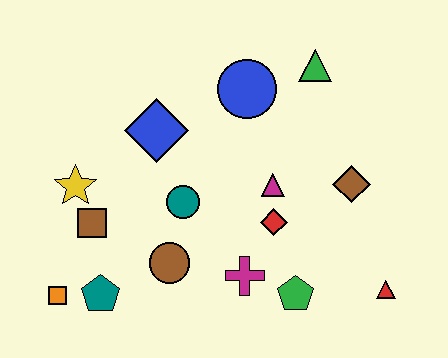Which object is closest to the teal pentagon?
The orange square is closest to the teal pentagon.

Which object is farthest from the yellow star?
The red triangle is farthest from the yellow star.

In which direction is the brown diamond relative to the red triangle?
The brown diamond is above the red triangle.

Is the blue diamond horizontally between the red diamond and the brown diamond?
No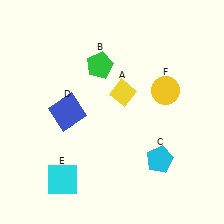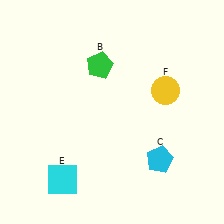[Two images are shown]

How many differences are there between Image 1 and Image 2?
There are 2 differences between the two images.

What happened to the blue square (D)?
The blue square (D) was removed in Image 2. It was in the top-left area of Image 1.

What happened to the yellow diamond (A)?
The yellow diamond (A) was removed in Image 2. It was in the top-right area of Image 1.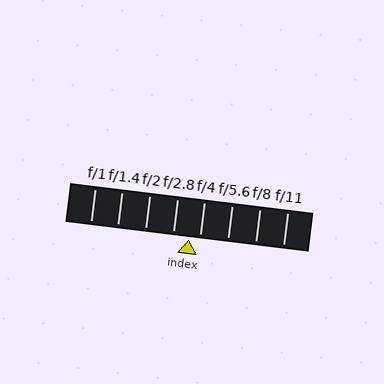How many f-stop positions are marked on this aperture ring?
There are 8 f-stop positions marked.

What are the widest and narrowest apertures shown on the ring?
The widest aperture shown is f/1 and the narrowest is f/11.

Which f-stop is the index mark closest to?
The index mark is closest to f/4.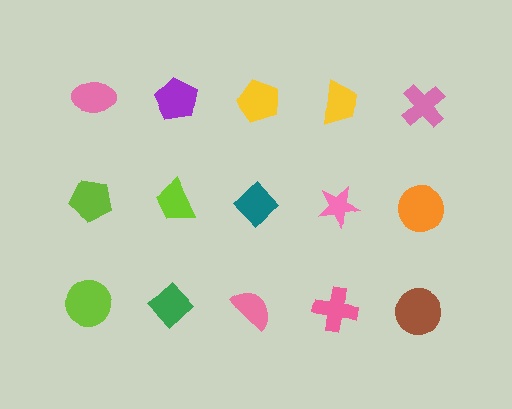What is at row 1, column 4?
A yellow trapezoid.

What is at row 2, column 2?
A lime trapezoid.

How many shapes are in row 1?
5 shapes.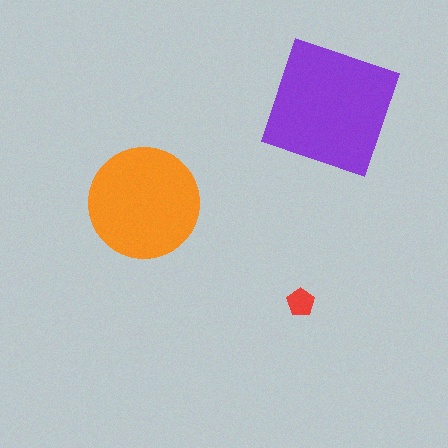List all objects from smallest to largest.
The red pentagon, the orange circle, the purple square.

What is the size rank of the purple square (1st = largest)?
1st.